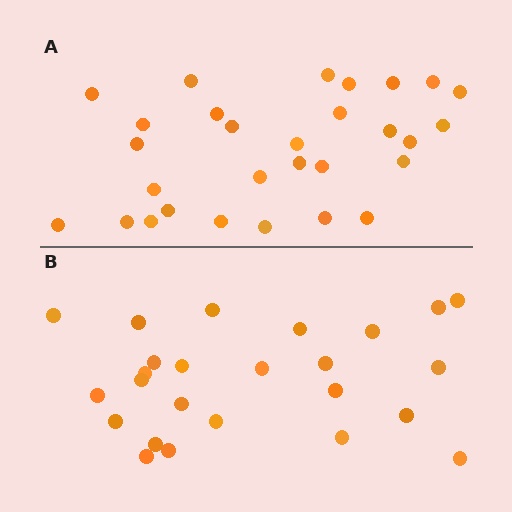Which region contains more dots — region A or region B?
Region A (the top region) has more dots.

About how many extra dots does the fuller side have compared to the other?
Region A has about 4 more dots than region B.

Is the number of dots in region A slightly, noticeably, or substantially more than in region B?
Region A has only slightly more — the two regions are fairly close. The ratio is roughly 1.2 to 1.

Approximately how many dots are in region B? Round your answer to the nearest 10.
About 20 dots. (The exact count is 25, which rounds to 20.)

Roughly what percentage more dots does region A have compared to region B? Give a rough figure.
About 15% more.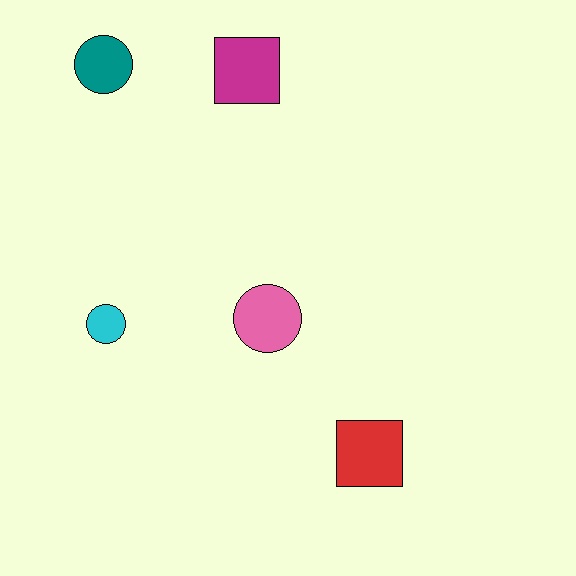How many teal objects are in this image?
There is 1 teal object.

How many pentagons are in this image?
There are no pentagons.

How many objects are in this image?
There are 5 objects.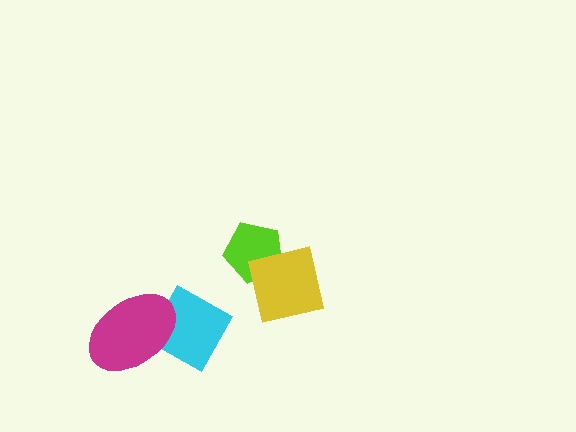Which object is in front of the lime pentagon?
The yellow square is in front of the lime pentagon.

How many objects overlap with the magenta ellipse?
1 object overlaps with the magenta ellipse.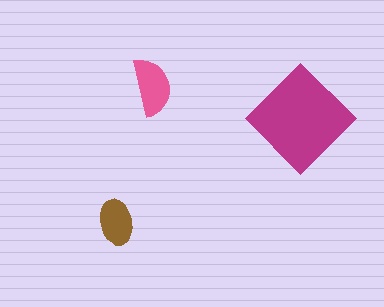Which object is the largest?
The magenta diamond.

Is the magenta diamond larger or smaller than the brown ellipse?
Larger.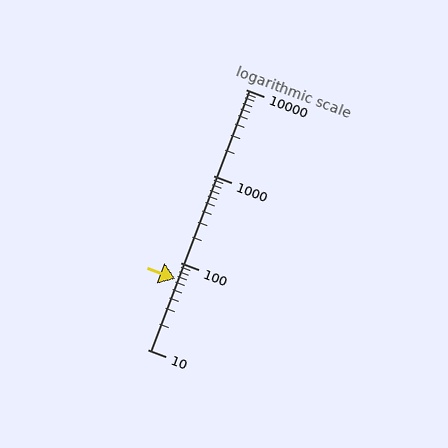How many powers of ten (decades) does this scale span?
The scale spans 3 decades, from 10 to 10000.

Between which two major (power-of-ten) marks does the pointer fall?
The pointer is between 10 and 100.